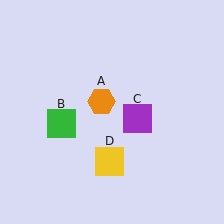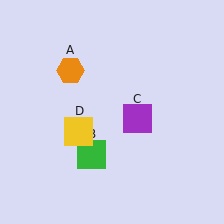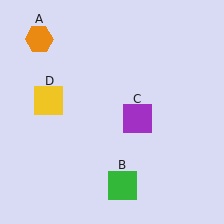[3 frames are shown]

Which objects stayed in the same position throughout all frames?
Purple square (object C) remained stationary.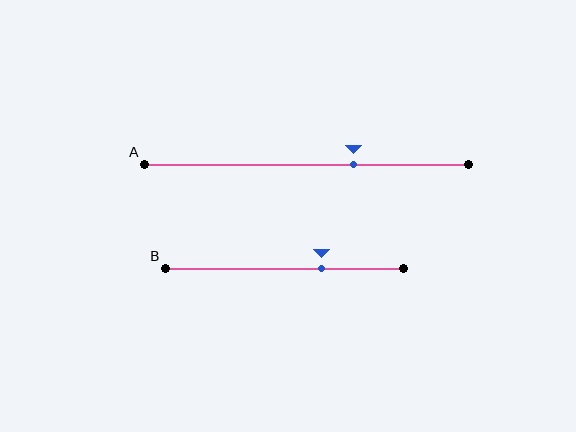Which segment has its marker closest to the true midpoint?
Segment A has its marker closest to the true midpoint.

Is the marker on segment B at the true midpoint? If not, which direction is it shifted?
No, the marker on segment B is shifted to the right by about 15% of the segment length.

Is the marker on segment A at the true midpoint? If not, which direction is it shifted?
No, the marker on segment A is shifted to the right by about 15% of the segment length.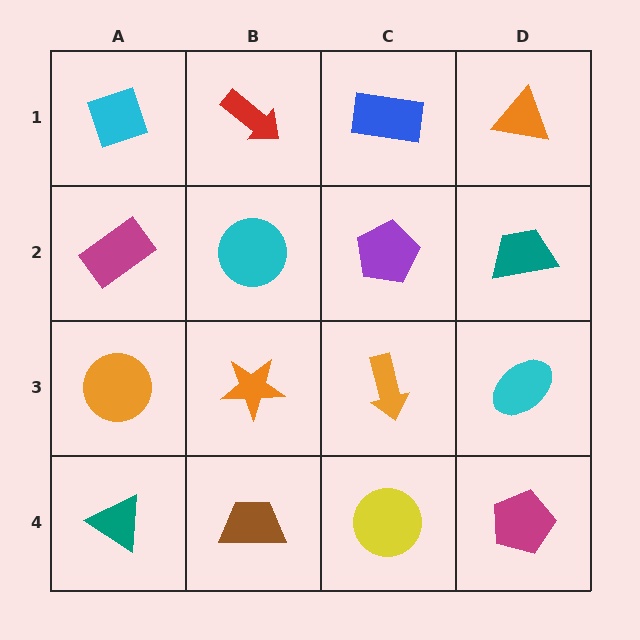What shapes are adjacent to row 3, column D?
A teal trapezoid (row 2, column D), a magenta pentagon (row 4, column D), an orange arrow (row 3, column C).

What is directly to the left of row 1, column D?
A blue rectangle.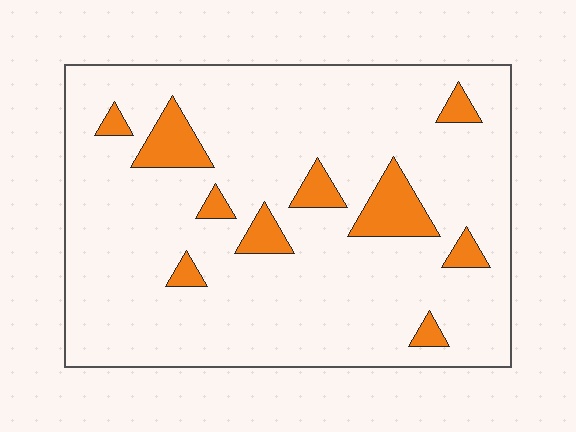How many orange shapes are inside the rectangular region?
10.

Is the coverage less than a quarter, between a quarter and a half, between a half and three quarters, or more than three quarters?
Less than a quarter.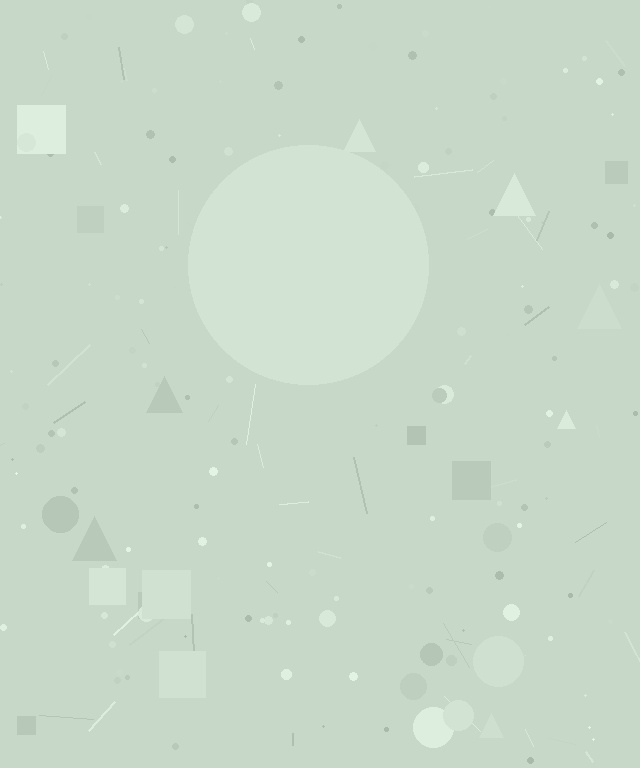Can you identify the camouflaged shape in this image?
The camouflaged shape is a circle.